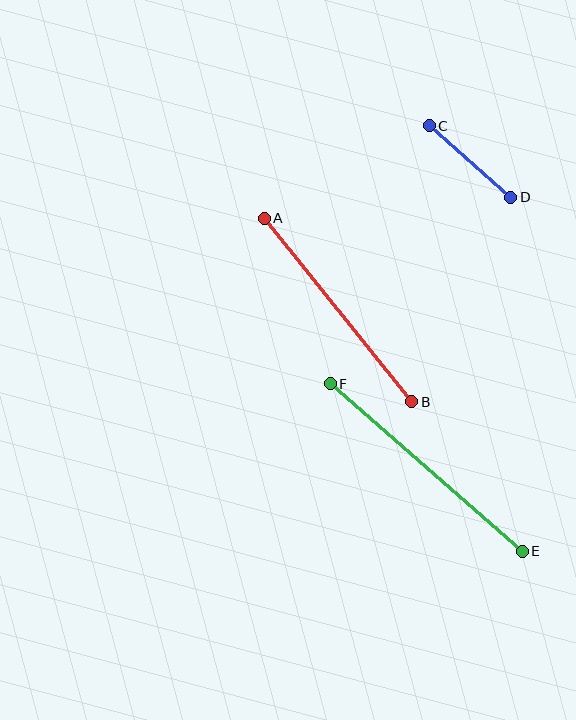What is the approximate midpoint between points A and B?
The midpoint is at approximately (338, 310) pixels.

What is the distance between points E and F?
The distance is approximately 255 pixels.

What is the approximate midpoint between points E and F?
The midpoint is at approximately (426, 468) pixels.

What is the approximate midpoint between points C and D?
The midpoint is at approximately (470, 162) pixels.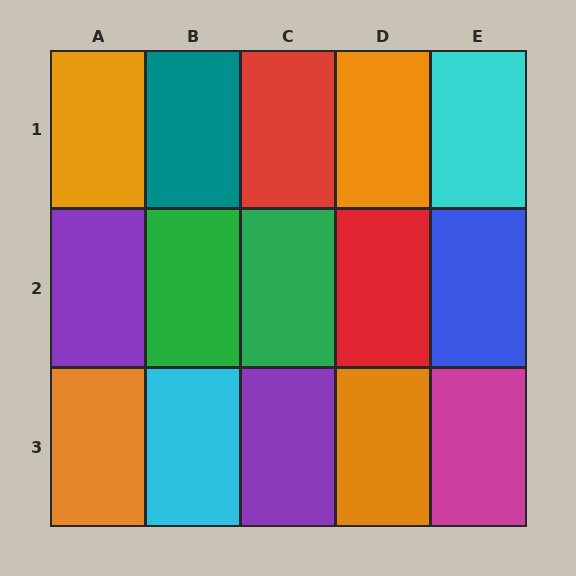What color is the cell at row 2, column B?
Green.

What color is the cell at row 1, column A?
Orange.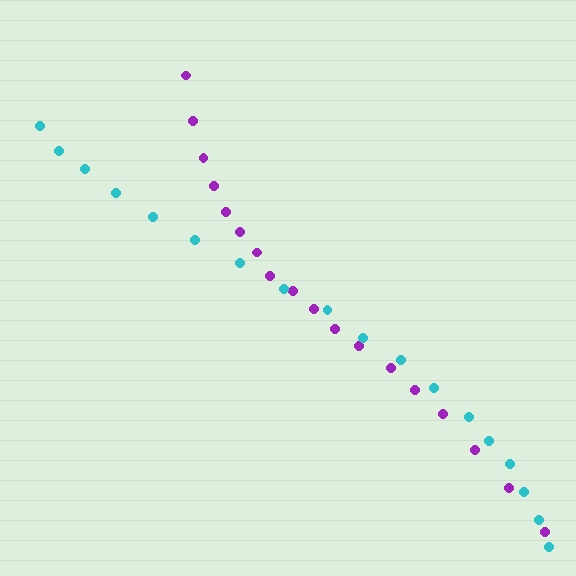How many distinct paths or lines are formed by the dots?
There are 2 distinct paths.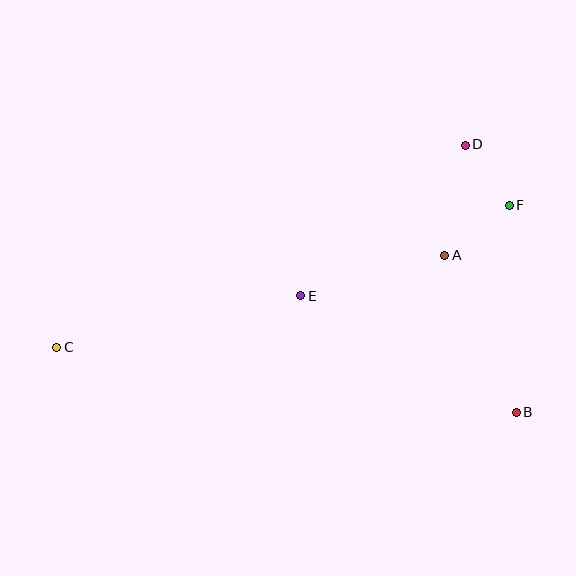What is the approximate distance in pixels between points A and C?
The distance between A and C is approximately 399 pixels.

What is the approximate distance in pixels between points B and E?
The distance between B and E is approximately 245 pixels.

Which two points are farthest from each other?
Points C and F are farthest from each other.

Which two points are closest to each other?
Points D and F are closest to each other.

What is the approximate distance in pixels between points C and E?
The distance between C and E is approximately 250 pixels.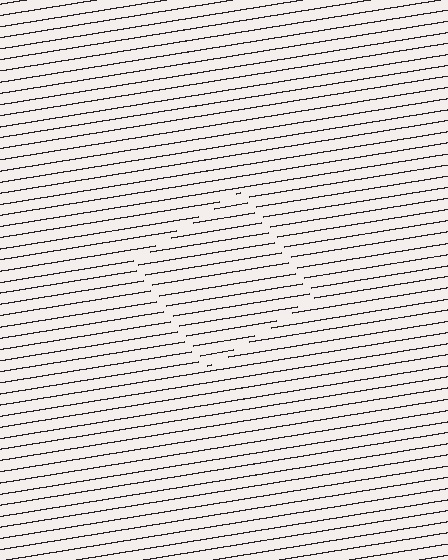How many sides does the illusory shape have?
4 sides — the line-ends trace a square.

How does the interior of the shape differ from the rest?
The interior of the shape contains the same grating, shifted by half a period — the contour is defined by the phase discontinuity where line-ends from the inner and outer gratings abut.